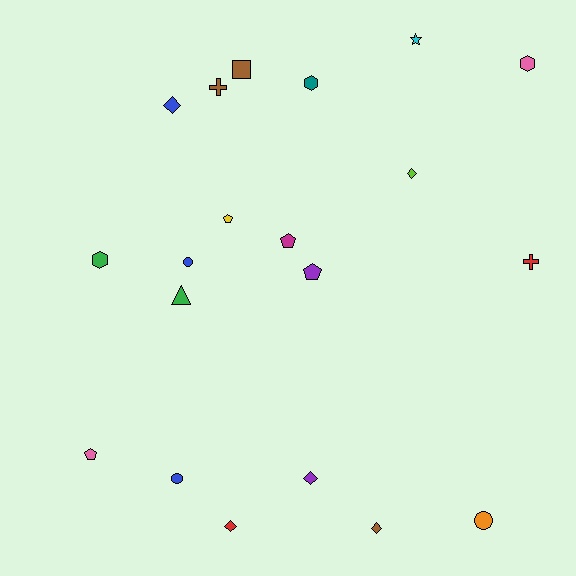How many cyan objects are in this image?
There is 1 cyan object.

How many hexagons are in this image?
There are 3 hexagons.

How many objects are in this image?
There are 20 objects.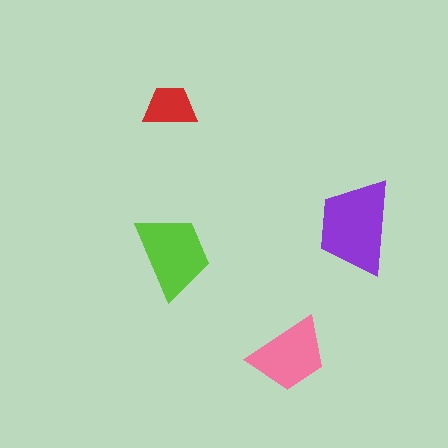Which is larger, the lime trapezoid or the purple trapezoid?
The purple one.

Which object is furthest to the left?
The red trapezoid is leftmost.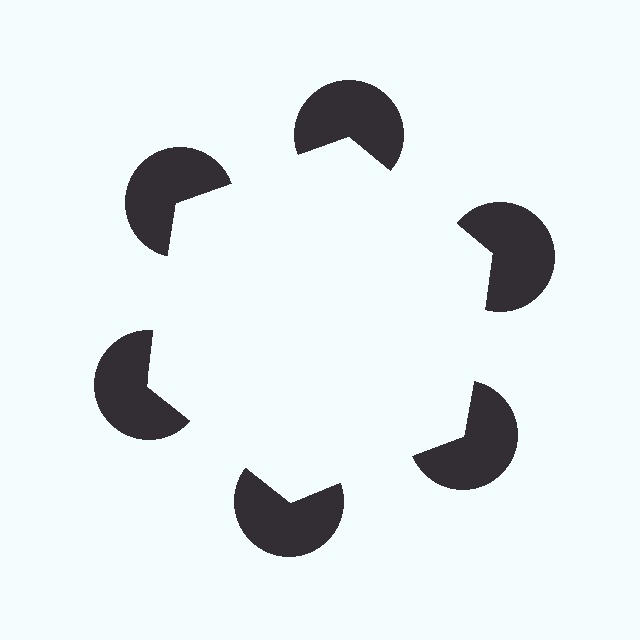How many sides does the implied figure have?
6 sides.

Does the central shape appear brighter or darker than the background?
It typically appears slightly brighter than the background, even though no actual brightness change is drawn.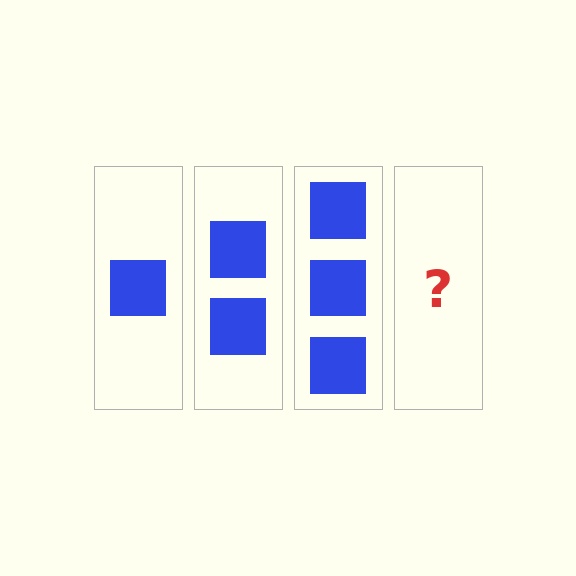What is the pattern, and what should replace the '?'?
The pattern is that each step adds one more square. The '?' should be 4 squares.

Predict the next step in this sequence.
The next step is 4 squares.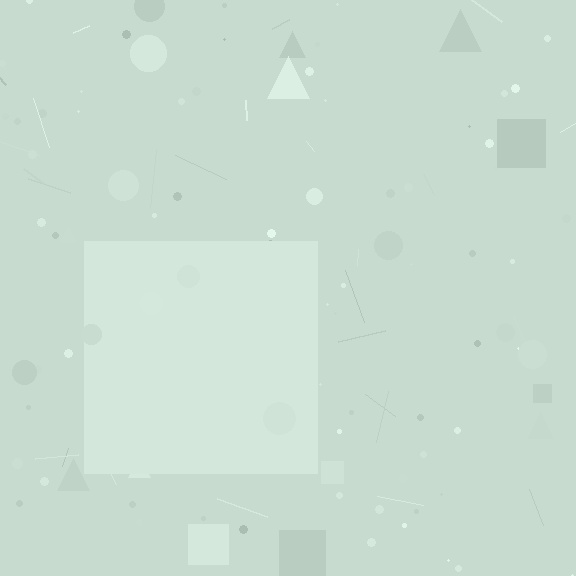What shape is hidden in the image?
A square is hidden in the image.